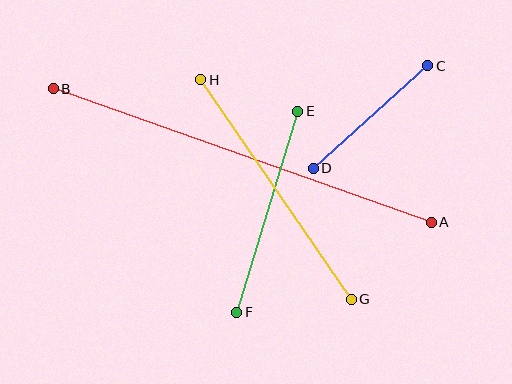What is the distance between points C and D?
The distance is approximately 154 pixels.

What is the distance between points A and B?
The distance is approximately 401 pixels.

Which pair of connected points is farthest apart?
Points A and B are farthest apart.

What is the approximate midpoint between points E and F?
The midpoint is at approximately (267, 212) pixels.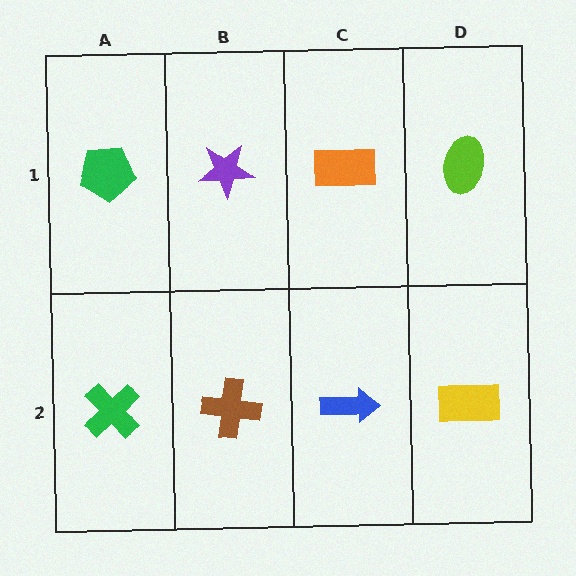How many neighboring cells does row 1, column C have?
3.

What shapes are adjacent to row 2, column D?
A lime ellipse (row 1, column D), a blue arrow (row 2, column C).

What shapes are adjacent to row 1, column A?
A green cross (row 2, column A), a purple star (row 1, column B).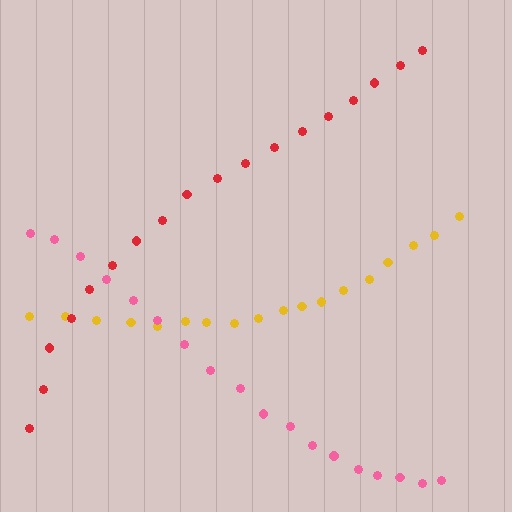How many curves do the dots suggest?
There are 3 distinct paths.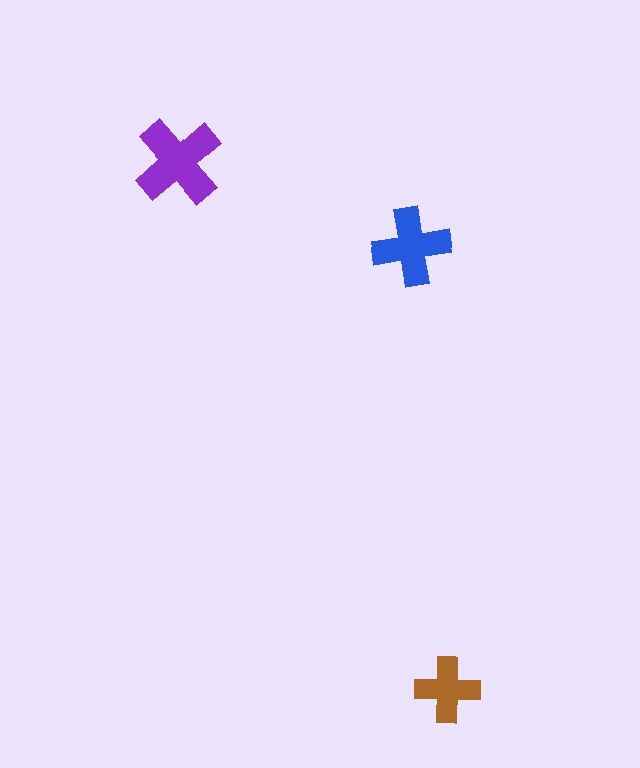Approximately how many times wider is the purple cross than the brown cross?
About 1.5 times wider.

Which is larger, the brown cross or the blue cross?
The blue one.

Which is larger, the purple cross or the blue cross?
The purple one.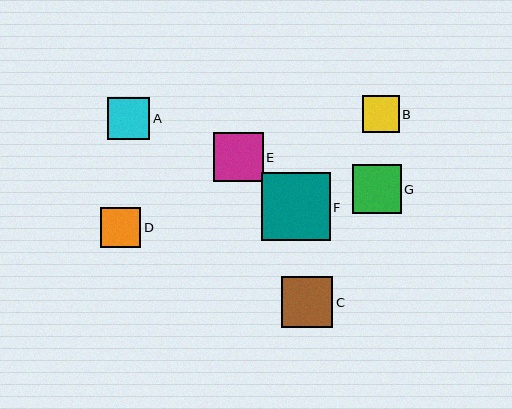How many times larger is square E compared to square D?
Square E is approximately 1.3 times the size of square D.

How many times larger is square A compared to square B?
Square A is approximately 1.1 times the size of square B.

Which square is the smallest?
Square B is the smallest with a size of approximately 37 pixels.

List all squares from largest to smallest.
From largest to smallest: F, C, E, G, A, D, B.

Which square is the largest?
Square F is the largest with a size of approximately 68 pixels.